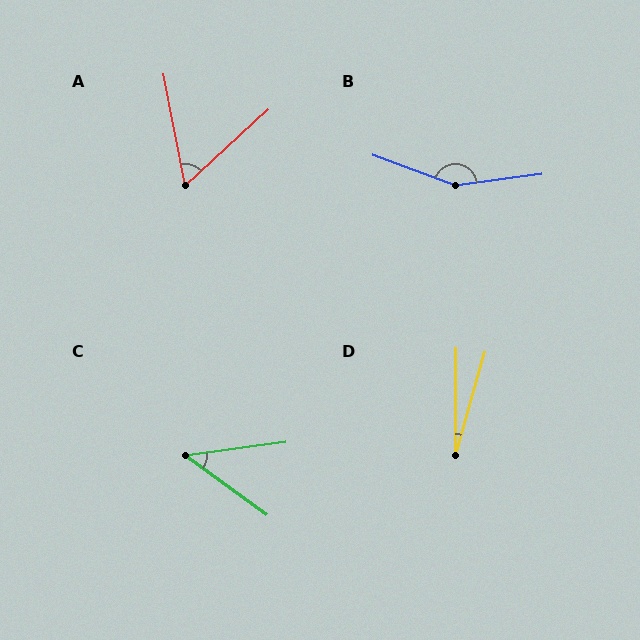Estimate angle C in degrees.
Approximately 44 degrees.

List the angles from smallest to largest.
D (16°), C (44°), A (58°), B (153°).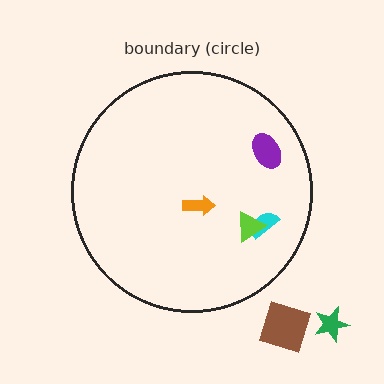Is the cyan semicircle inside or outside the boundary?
Inside.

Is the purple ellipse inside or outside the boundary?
Inside.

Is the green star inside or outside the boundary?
Outside.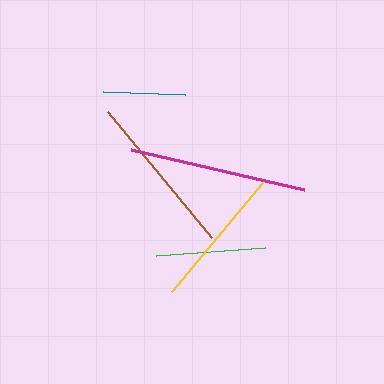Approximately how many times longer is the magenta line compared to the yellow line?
The magenta line is approximately 1.3 times the length of the yellow line.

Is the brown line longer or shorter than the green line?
The brown line is longer than the green line.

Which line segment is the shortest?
The teal line is the shortest at approximately 82 pixels.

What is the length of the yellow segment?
The yellow segment is approximately 142 pixels long.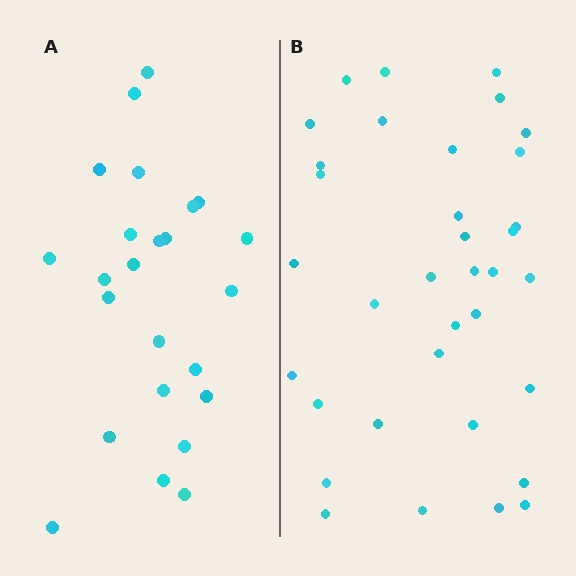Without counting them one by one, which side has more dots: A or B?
Region B (the right region) has more dots.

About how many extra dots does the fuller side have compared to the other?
Region B has roughly 12 or so more dots than region A.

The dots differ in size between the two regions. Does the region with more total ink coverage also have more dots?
No. Region A has more total ink coverage because its dots are larger, but region B actually contains more individual dots. Total area can be misleading — the number of items is what matters here.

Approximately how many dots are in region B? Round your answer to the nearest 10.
About 40 dots. (The exact count is 35, which rounds to 40.)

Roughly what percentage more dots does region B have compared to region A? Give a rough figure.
About 45% more.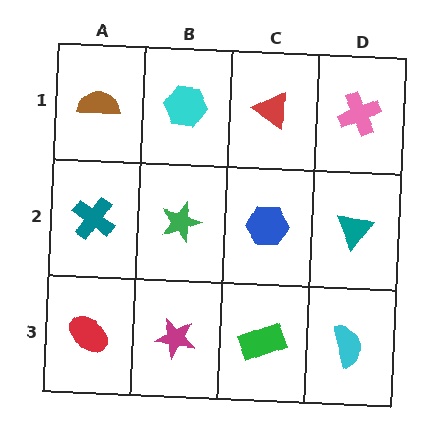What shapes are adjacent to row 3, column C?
A blue hexagon (row 2, column C), a magenta star (row 3, column B), a cyan semicircle (row 3, column D).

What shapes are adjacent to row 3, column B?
A green star (row 2, column B), a red ellipse (row 3, column A), a green rectangle (row 3, column C).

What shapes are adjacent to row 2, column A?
A brown semicircle (row 1, column A), a red ellipse (row 3, column A), a green star (row 2, column B).